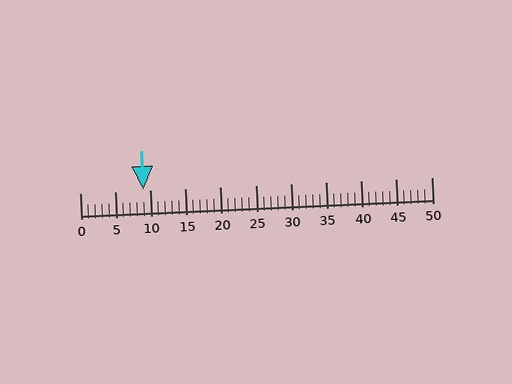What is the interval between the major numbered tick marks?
The major tick marks are spaced 5 units apart.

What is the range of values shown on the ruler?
The ruler shows values from 0 to 50.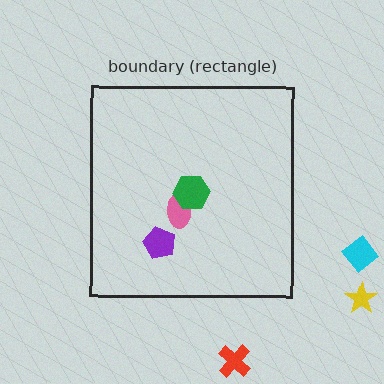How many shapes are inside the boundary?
3 inside, 3 outside.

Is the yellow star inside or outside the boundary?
Outside.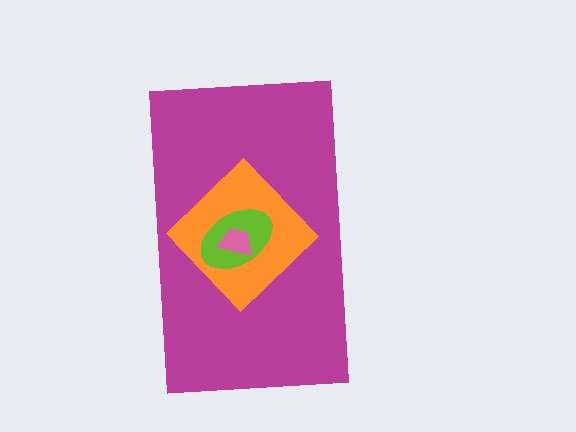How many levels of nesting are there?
4.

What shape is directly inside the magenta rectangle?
The orange diamond.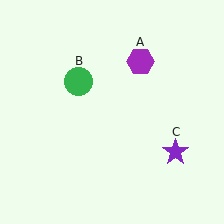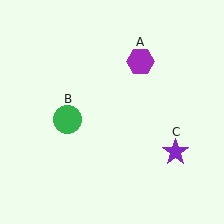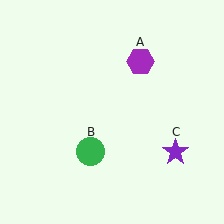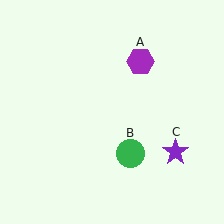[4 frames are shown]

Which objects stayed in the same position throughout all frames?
Purple hexagon (object A) and purple star (object C) remained stationary.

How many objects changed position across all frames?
1 object changed position: green circle (object B).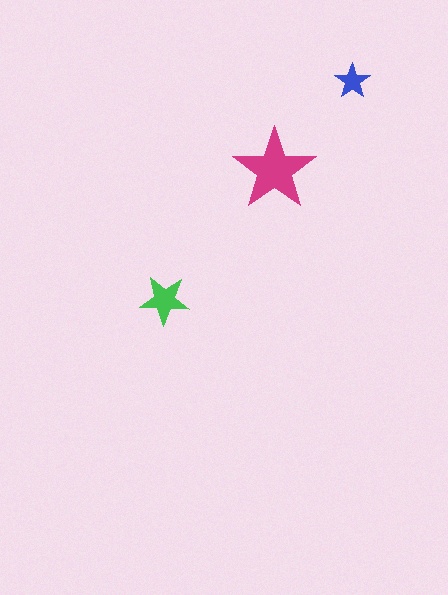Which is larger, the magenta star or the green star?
The magenta one.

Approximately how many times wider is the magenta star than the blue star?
About 2.5 times wider.